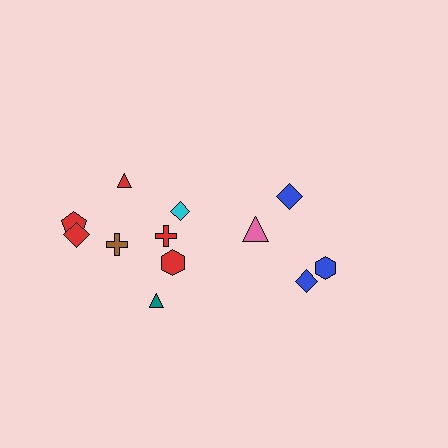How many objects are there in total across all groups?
There are 12 objects.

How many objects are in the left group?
There are 8 objects.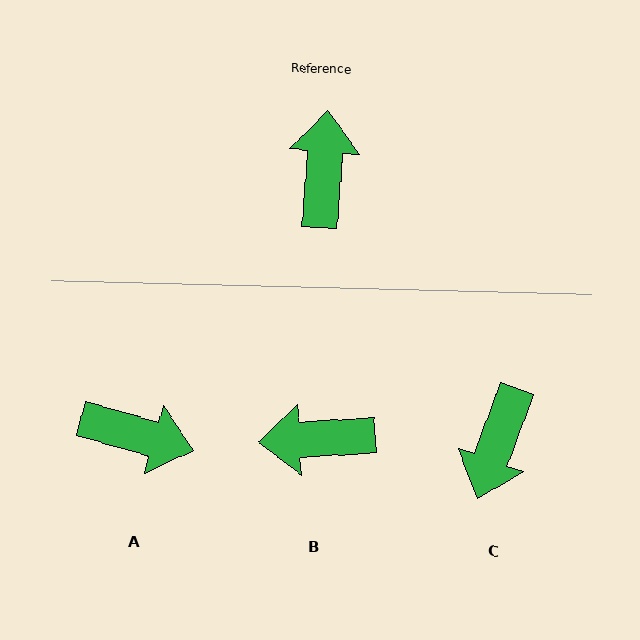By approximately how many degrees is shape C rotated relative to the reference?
Approximately 164 degrees counter-clockwise.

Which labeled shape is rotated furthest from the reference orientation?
C, about 164 degrees away.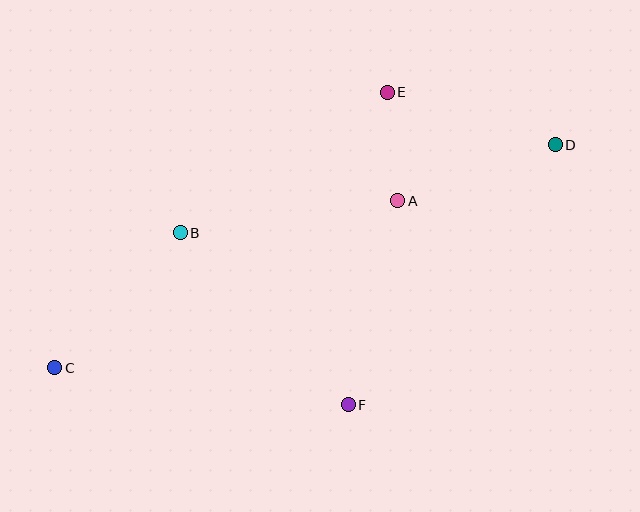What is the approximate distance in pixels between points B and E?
The distance between B and E is approximately 250 pixels.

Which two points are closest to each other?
Points A and E are closest to each other.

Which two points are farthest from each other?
Points C and D are farthest from each other.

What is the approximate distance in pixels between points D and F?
The distance between D and F is approximately 333 pixels.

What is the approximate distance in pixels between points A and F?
The distance between A and F is approximately 210 pixels.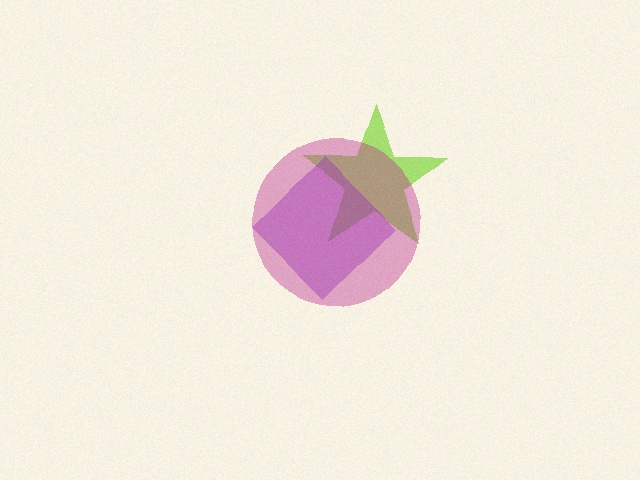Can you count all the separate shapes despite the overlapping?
Yes, there are 3 separate shapes.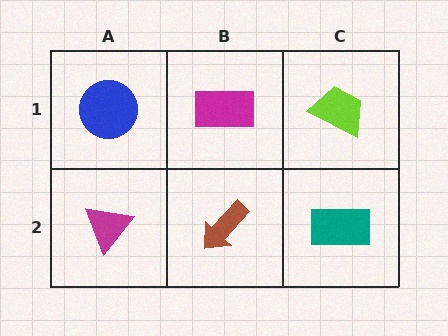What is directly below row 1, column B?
A brown arrow.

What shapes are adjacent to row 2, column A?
A blue circle (row 1, column A), a brown arrow (row 2, column B).